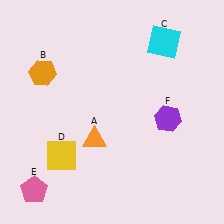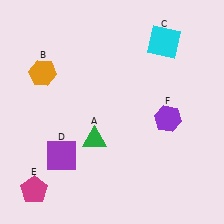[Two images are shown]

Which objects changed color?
A changed from orange to green. D changed from yellow to purple. E changed from pink to magenta.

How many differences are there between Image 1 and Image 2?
There are 3 differences between the two images.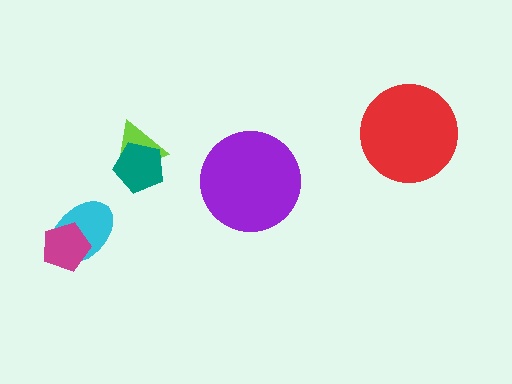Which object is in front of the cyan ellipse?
The magenta pentagon is in front of the cyan ellipse.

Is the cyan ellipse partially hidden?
Yes, it is partially covered by another shape.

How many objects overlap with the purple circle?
0 objects overlap with the purple circle.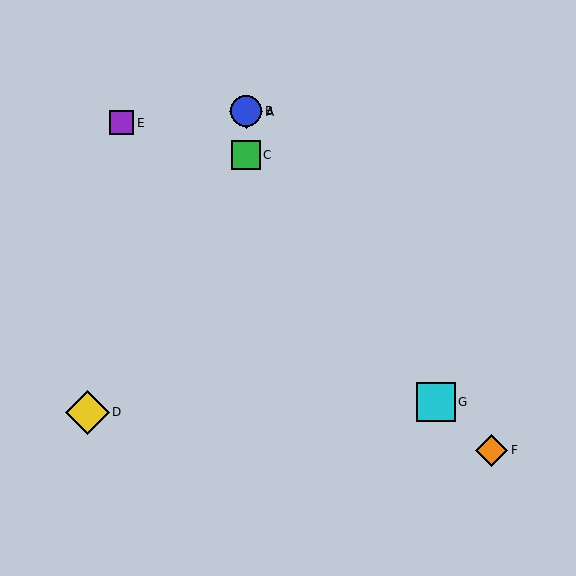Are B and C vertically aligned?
Yes, both are at x≈246.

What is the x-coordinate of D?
Object D is at x≈88.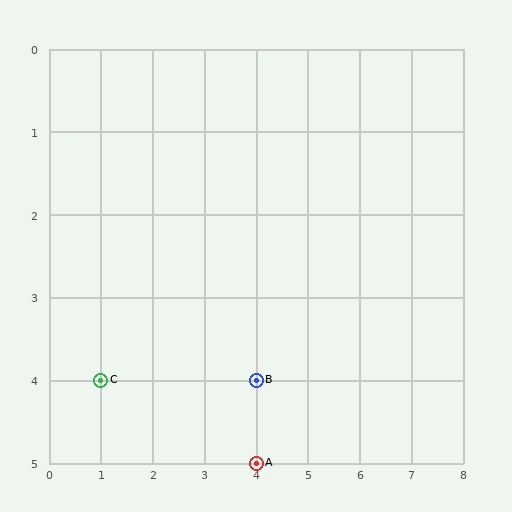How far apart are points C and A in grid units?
Points C and A are 3 columns and 1 row apart (about 3.2 grid units diagonally).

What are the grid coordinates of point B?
Point B is at grid coordinates (4, 4).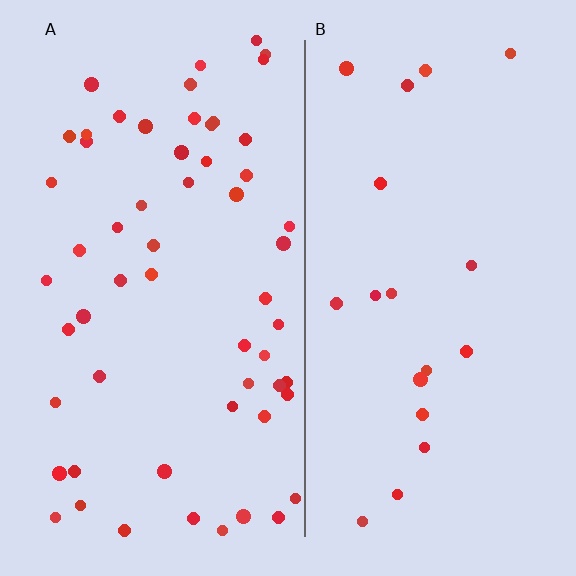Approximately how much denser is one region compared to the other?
Approximately 3.0× — region A over region B.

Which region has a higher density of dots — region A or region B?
A (the left).